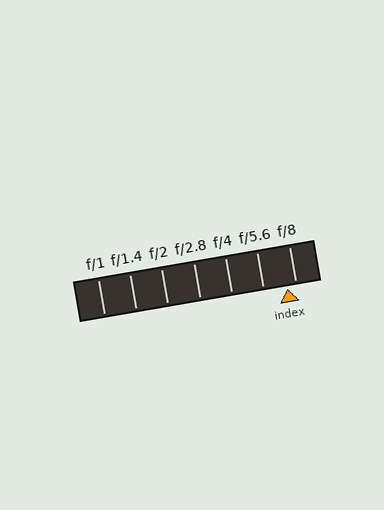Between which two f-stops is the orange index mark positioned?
The index mark is between f/5.6 and f/8.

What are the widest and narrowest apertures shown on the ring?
The widest aperture shown is f/1 and the narrowest is f/8.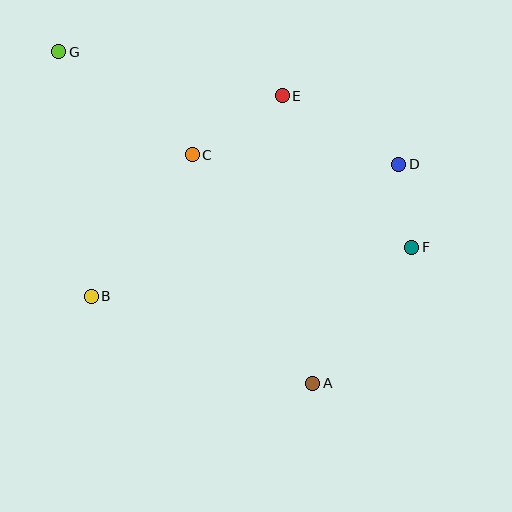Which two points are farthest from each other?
Points A and G are farthest from each other.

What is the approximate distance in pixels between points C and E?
The distance between C and E is approximately 108 pixels.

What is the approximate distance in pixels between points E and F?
The distance between E and F is approximately 199 pixels.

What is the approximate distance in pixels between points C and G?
The distance between C and G is approximately 169 pixels.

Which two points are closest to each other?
Points D and F are closest to each other.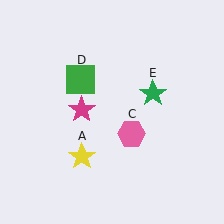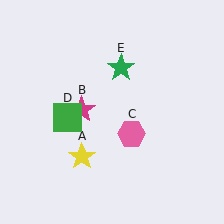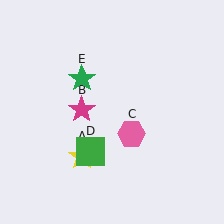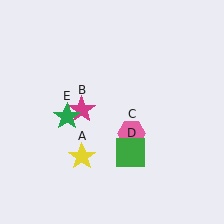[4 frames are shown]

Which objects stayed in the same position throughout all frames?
Yellow star (object A) and magenta star (object B) and pink hexagon (object C) remained stationary.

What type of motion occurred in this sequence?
The green square (object D), green star (object E) rotated counterclockwise around the center of the scene.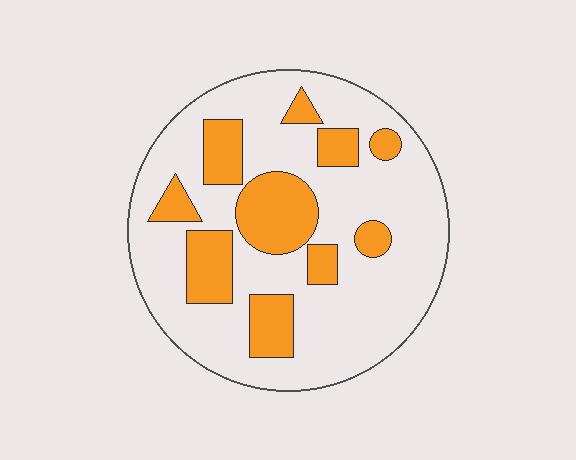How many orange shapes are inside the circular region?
10.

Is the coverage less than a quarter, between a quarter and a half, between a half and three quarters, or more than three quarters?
Between a quarter and a half.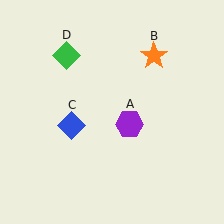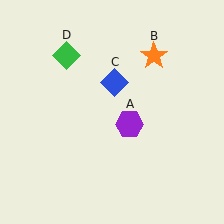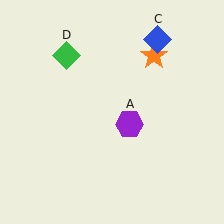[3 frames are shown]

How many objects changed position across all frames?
1 object changed position: blue diamond (object C).